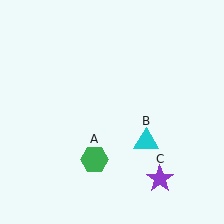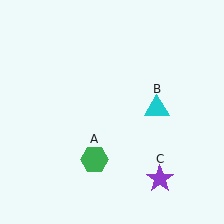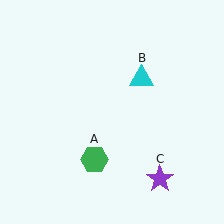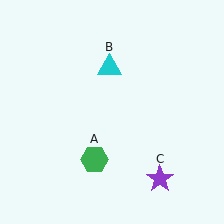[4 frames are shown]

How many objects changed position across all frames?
1 object changed position: cyan triangle (object B).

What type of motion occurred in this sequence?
The cyan triangle (object B) rotated counterclockwise around the center of the scene.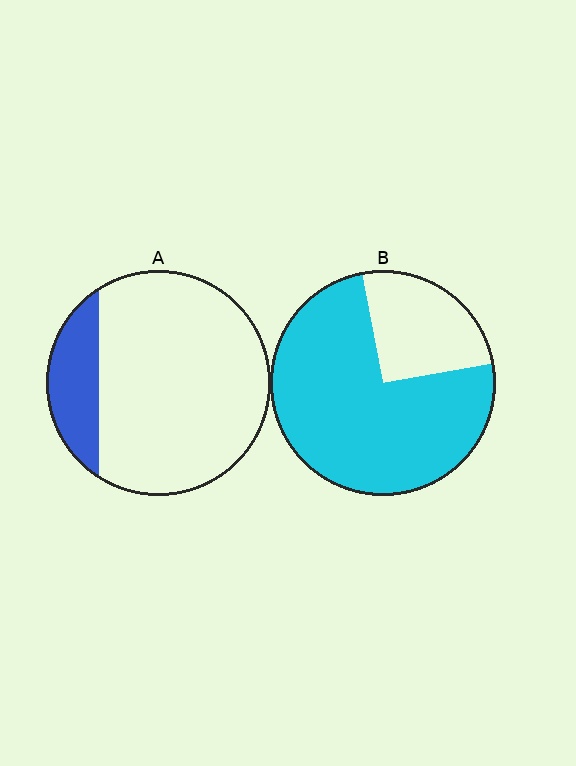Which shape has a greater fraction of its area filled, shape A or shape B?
Shape B.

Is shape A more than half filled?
No.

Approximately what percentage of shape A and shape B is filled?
A is approximately 20% and B is approximately 75%.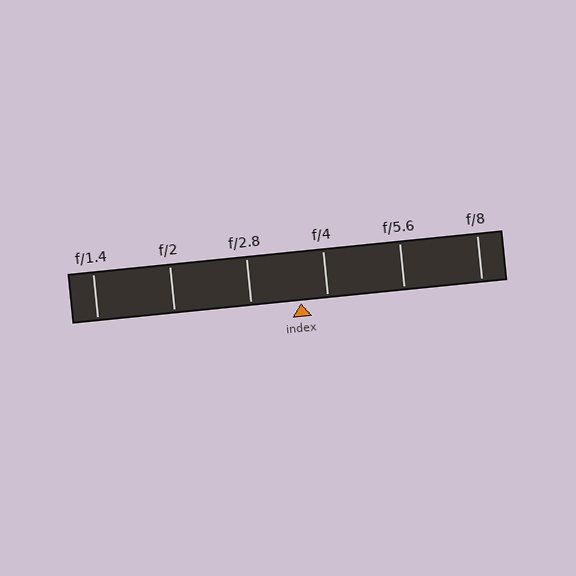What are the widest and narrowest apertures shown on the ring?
The widest aperture shown is f/1.4 and the narrowest is f/8.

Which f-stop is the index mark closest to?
The index mark is closest to f/4.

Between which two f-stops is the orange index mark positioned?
The index mark is between f/2.8 and f/4.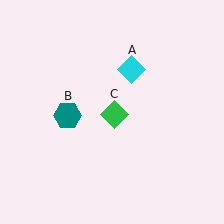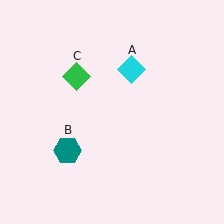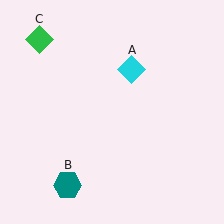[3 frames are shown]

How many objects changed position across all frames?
2 objects changed position: teal hexagon (object B), green diamond (object C).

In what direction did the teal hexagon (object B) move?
The teal hexagon (object B) moved down.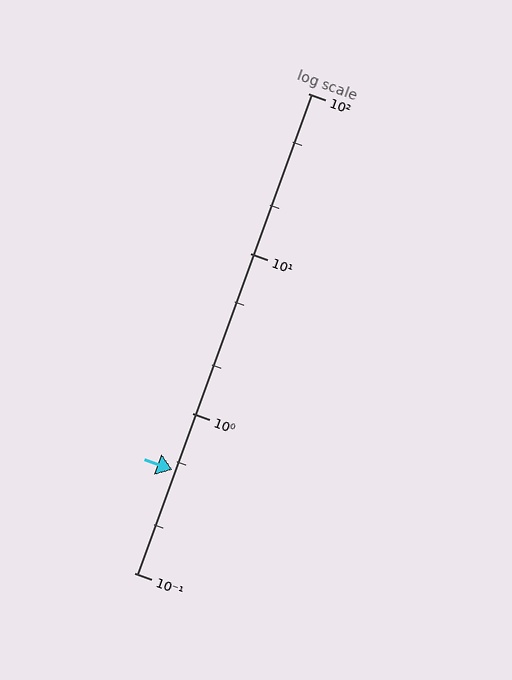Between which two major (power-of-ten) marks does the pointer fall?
The pointer is between 0.1 and 1.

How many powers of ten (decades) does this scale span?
The scale spans 3 decades, from 0.1 to 100.